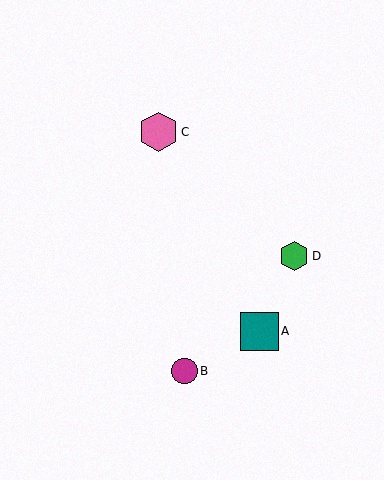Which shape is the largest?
The pink hexagon (labeled C) is the largest.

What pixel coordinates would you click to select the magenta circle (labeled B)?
Click at (185, 371) to select the magenta circle B.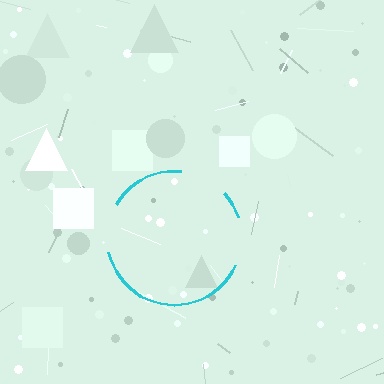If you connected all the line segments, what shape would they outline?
They would outline a circle.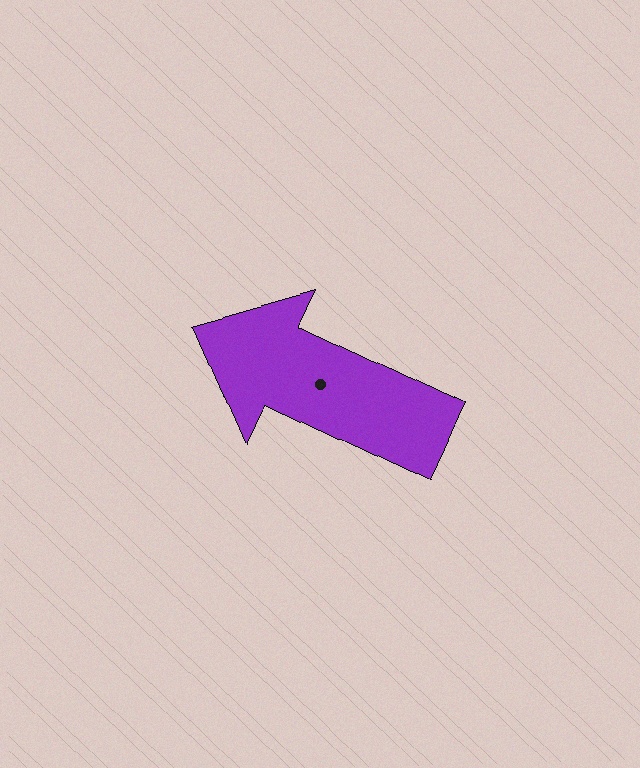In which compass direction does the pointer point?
Northwest.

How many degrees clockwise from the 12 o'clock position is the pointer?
Approximately 295 degrees.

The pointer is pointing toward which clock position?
Roughly 10 o'clock.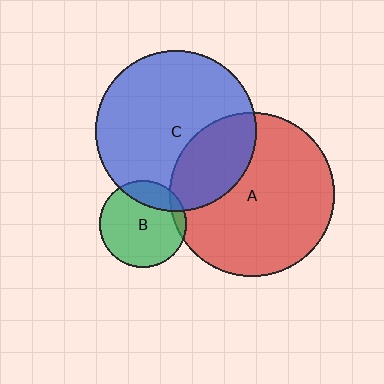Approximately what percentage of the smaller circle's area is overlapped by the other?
Approximately 10%.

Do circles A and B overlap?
Yes.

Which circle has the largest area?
Circle A (red).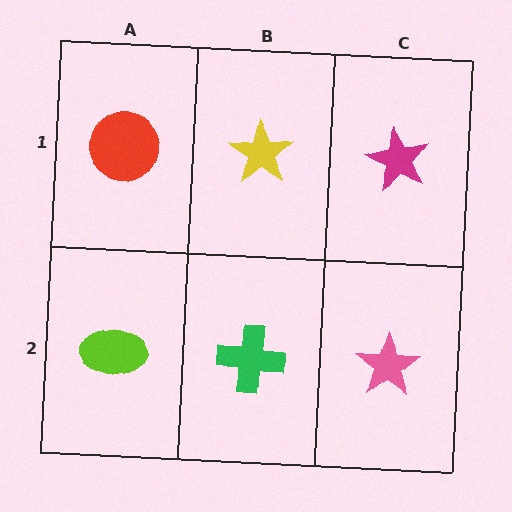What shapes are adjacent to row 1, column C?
A pink star (row 2, column C), a yellow star (row 1, column B).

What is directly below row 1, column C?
A pink star.